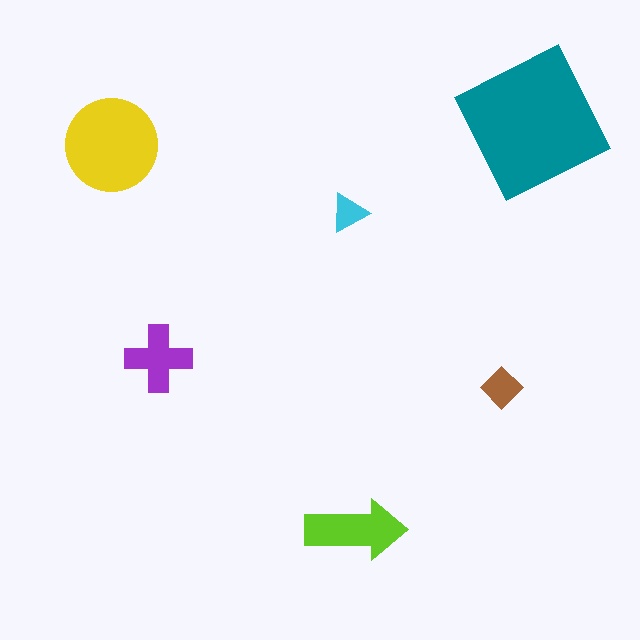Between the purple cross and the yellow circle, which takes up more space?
The yellow circle.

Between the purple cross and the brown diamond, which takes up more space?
The purple cross.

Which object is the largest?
The teal square.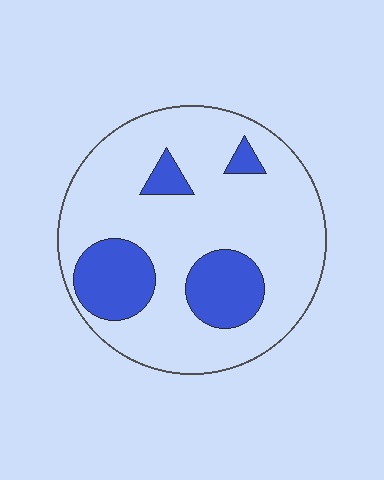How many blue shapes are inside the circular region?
4.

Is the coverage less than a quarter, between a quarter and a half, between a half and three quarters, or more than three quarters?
Less than a quarter.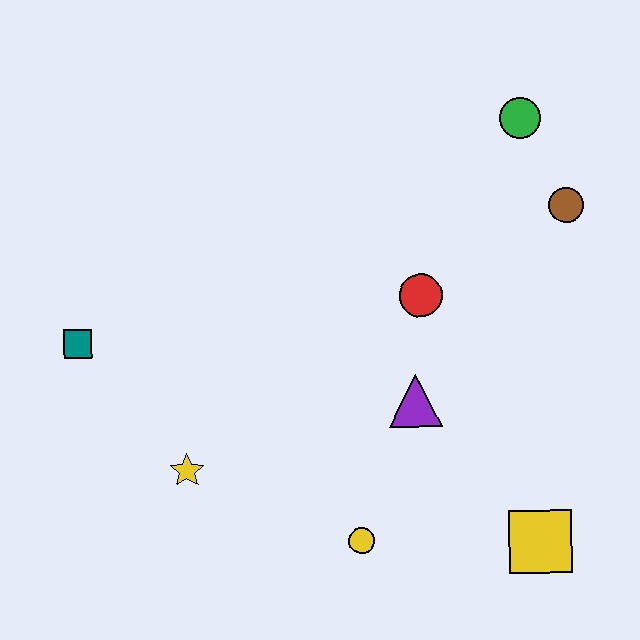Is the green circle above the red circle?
Yes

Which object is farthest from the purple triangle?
The teal square is farthest from the purple triangle.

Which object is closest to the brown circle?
The green circle is closest to the brown circle.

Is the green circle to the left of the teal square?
No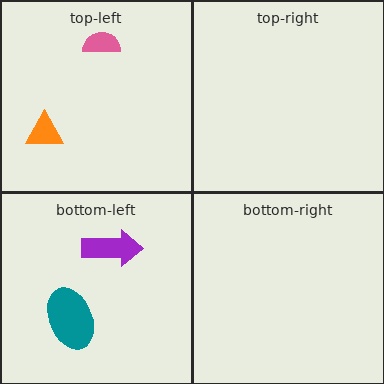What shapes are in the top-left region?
The orange triangle, the pink semicircle.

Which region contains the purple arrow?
The bottom-left region.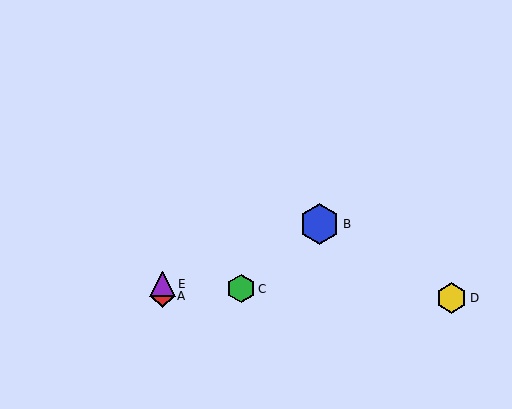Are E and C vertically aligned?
No, E is at x≈162 and C is at x≈241.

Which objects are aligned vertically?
Objects A, E are aligned vertically.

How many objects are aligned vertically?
2 objects (A, E) are aligned vertically.